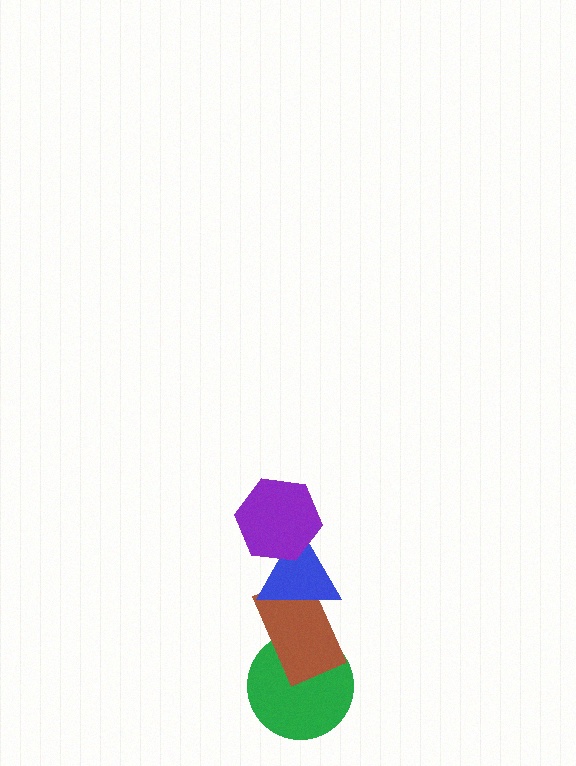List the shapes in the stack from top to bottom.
From top to bottom: the purple hexagon, the blue triangle, the brown rectangle, the green circle.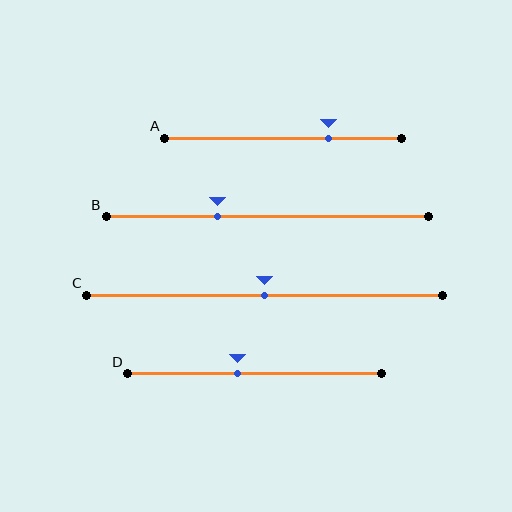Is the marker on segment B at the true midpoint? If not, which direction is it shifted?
No, the marker on segment B is shifted to the left by about 15% of the segment length.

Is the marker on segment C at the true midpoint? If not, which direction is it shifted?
Yes, the marker on segment C is at the true midpoint.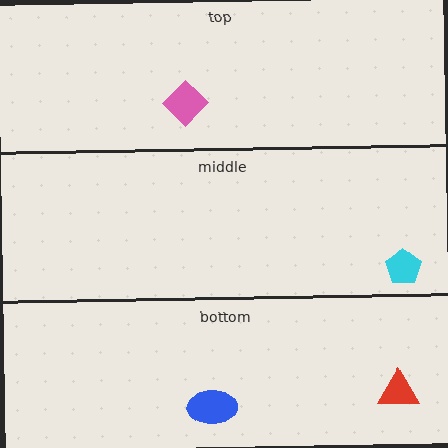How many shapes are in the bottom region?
2.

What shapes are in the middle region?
The cyan pentagon.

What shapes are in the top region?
The pink diamond.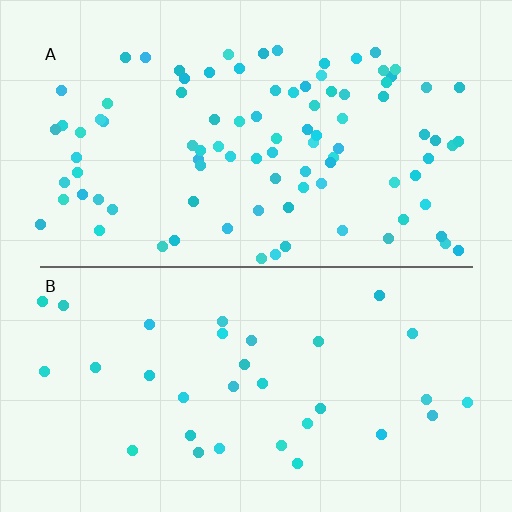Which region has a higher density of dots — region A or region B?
A (the top).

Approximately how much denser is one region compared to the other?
Approximately 2.9× — region A over region B.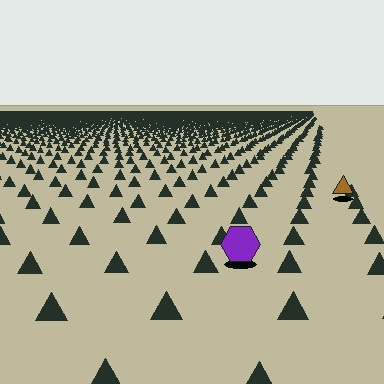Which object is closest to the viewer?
The purple hexagon is closest. The texture marks near it are larger and more spread out.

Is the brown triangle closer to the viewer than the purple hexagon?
No. The purple hexagon is closer — you can tell from the texture gradient: the ground texture is coarser near it.